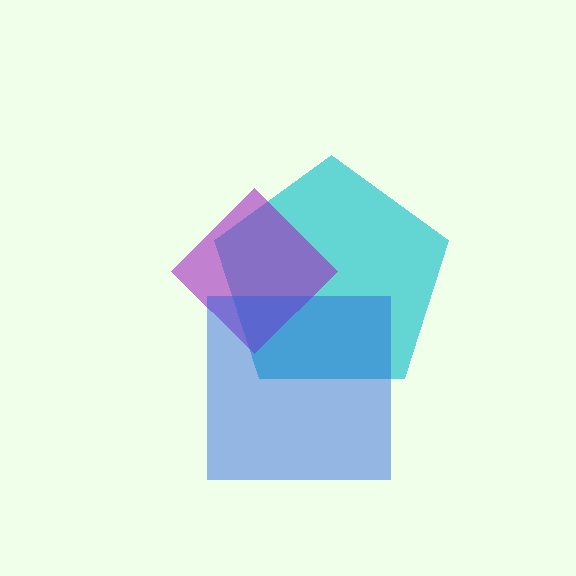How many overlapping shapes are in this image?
There are 3 overlapping shapes in the image.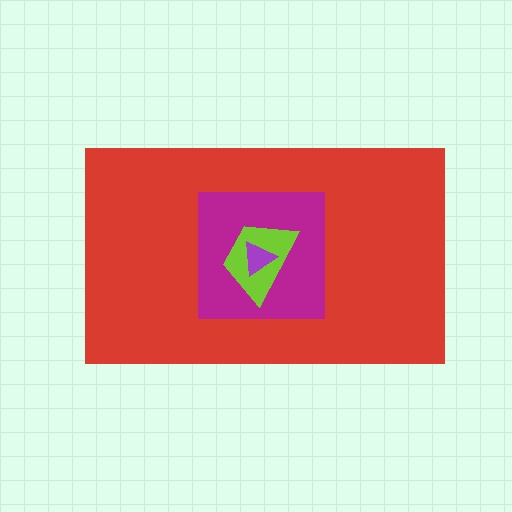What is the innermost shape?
The purple triangle.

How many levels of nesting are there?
4.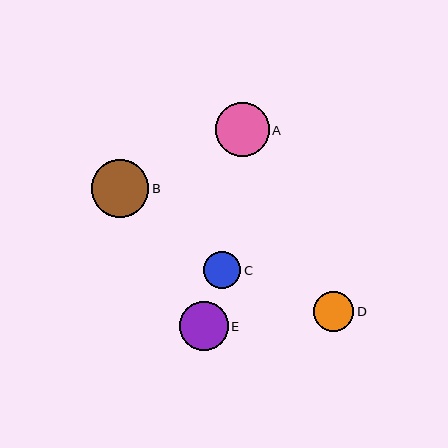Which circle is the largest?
Circle B is the largest with a size of approximately 57 pixels.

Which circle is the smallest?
Circle C is the smallest with a size of approximately 37 pixels.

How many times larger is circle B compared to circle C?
Circle B is approximately 1.6 times the size of circle C.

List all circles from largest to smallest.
From largest to smallest: B, A, E, D, C.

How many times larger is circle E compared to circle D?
Circle E is approximately 1.2 times the size of circle D.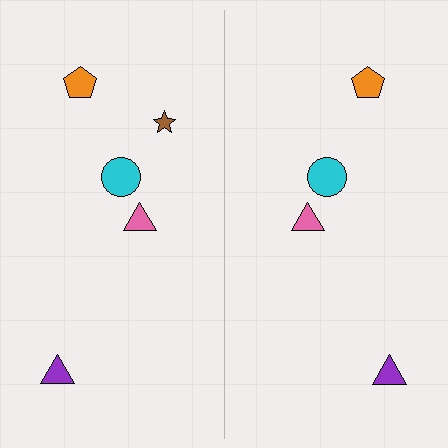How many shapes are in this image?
There are 9 shapes in this image.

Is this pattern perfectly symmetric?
No, the pattern is not perfectly symmetric. A brown star is missing from the right side.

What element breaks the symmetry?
A brown star is missing from the right side.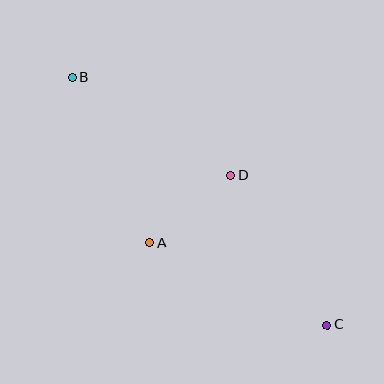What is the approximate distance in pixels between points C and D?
The distance between C and D is approximately 178 pixels.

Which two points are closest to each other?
Points A and D are closest to each other.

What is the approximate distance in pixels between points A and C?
The distance between A and C is approximately 196 pixels.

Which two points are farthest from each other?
Points B and C are farthest from each other.